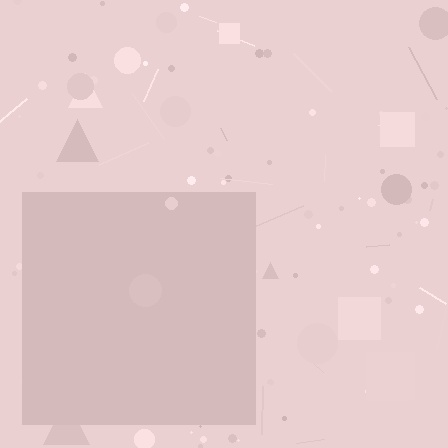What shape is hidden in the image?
A square is hidden in the image.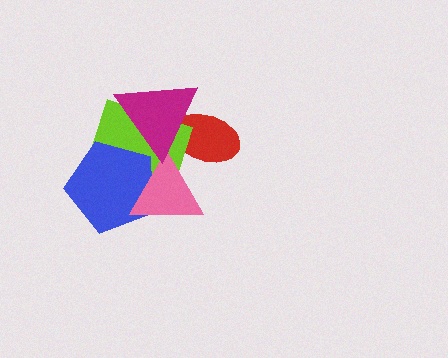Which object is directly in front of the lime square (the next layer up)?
The blue pentagon is directly in front of the lime square.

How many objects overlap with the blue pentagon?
3 objects overlap with the blue pentagon.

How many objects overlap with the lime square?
3 objects overlap with the lime square.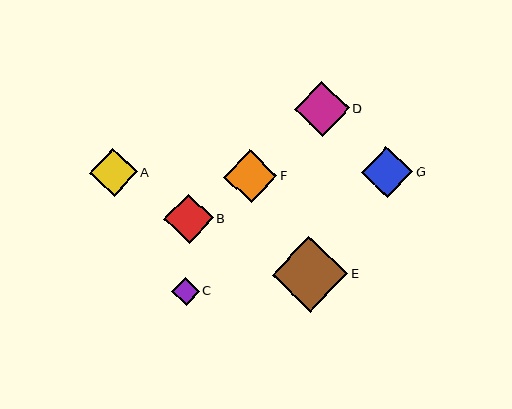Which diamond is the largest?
Diamond E is the largest with a size of approximately 76 pixels.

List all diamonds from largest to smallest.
From largest to smallest: E, D, F, G, B, A, C.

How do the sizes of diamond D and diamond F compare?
Diamond D and diamond F are approximately the same size.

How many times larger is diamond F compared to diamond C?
Diamond F is approximately 1.9 times the size of diamond C.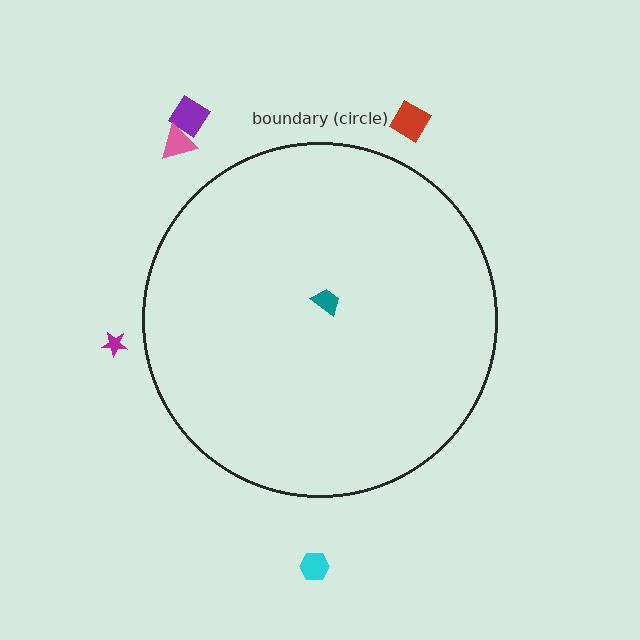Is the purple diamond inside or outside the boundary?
Outside.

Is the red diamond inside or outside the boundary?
Outside.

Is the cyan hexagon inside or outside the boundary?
Outside.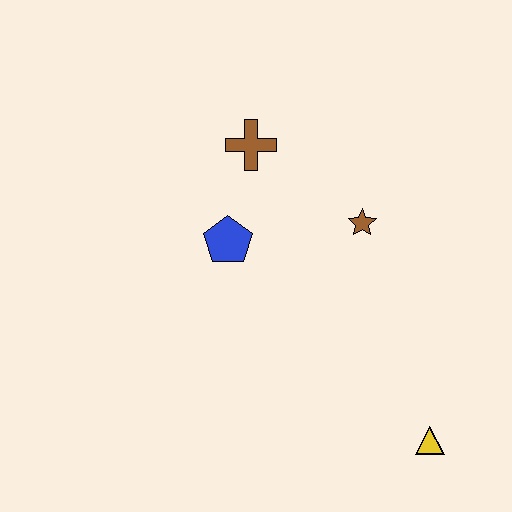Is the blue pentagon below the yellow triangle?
No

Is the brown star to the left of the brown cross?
No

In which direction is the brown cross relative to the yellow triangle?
The brown cross is above the yellow triangle.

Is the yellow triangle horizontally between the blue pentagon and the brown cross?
No